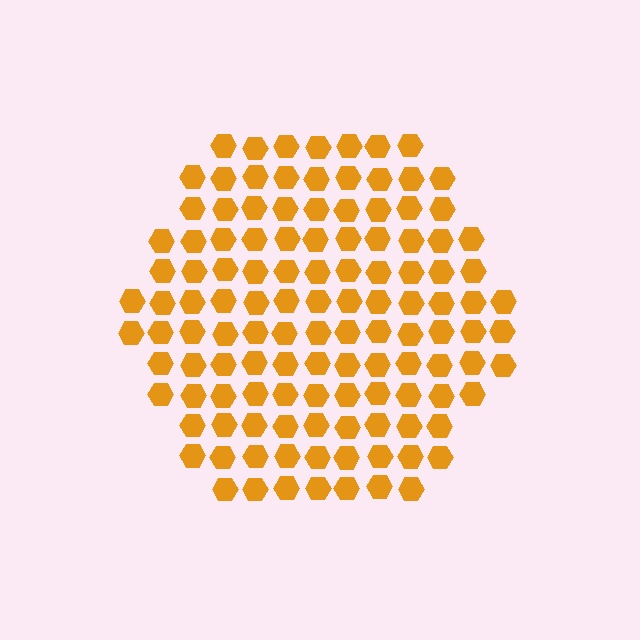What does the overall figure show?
The overall figure shows a hexagon.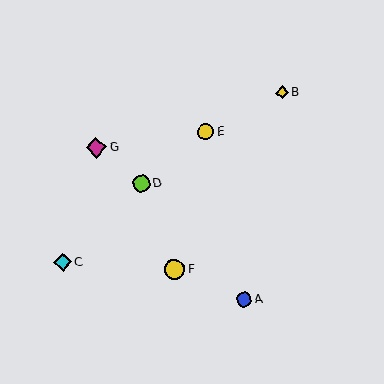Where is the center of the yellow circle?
The center of the yellow circle is at (205, 132).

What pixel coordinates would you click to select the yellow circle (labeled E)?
Click at (205, 132) to select the yellow circle E.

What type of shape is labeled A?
Shape A is a blue circle.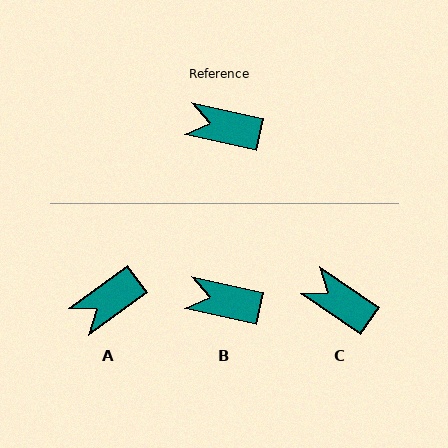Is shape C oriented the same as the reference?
No, it is off by about 22 degrees.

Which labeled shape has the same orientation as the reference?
B.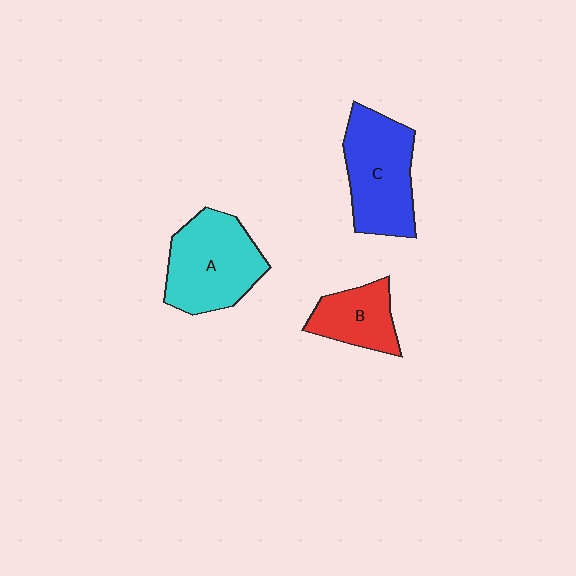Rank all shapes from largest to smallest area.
From largest to smallest: A (cyan), C (blue), B (red).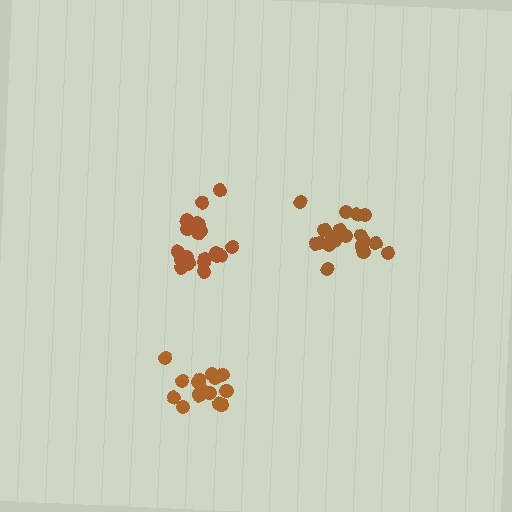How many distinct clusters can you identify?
There are 3 distinct clusters.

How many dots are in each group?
Group 1: 19 dots, Group 2: 21 dots, Group 3: 16 dots (56 total).